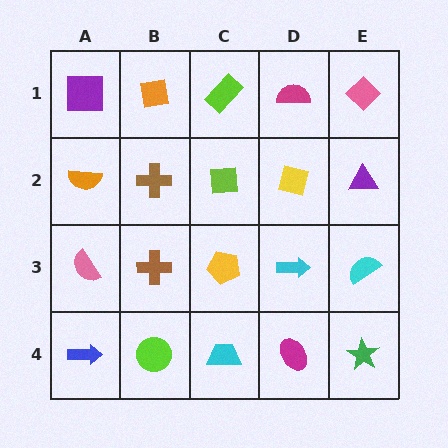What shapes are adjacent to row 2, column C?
A lime rectangle (row 1, column C), a yellow pentagon (row 3, column C), a brown cross (row 2, column B), a yellow square (row 2, column D).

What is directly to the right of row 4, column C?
A magenta ellipse.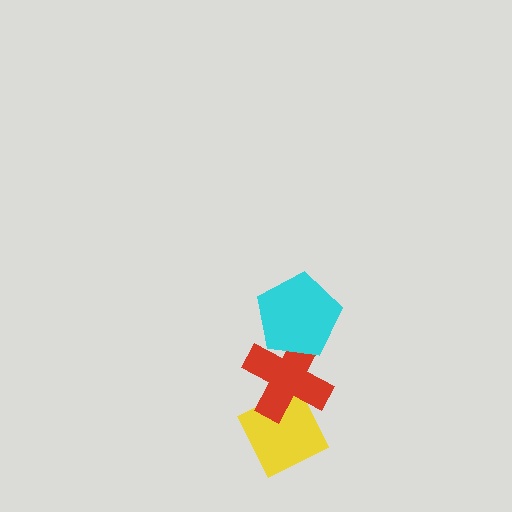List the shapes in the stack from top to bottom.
From top to bottom: the cyan pentagon, the red cross, the yellow diamond.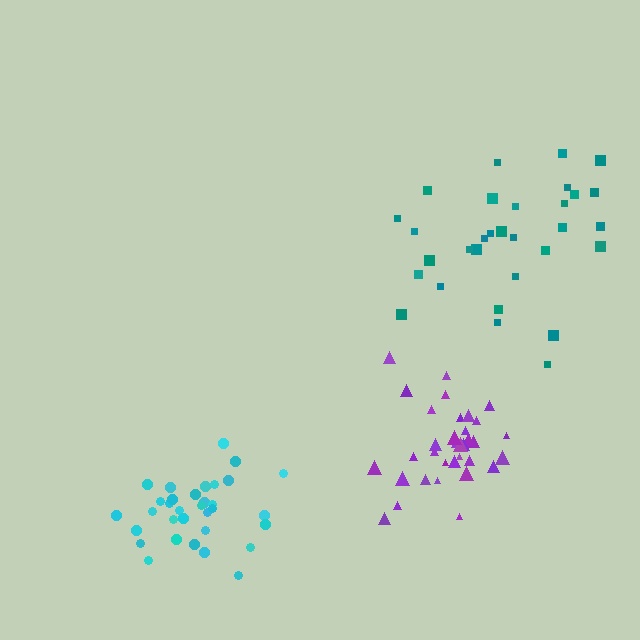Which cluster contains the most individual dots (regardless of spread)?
Purple (35).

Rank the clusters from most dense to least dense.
purple, cyan, teal.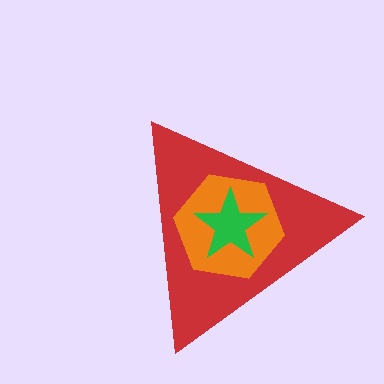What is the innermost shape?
The green star.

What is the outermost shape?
The red triangle.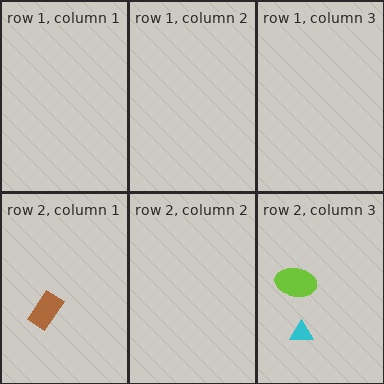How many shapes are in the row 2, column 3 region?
2.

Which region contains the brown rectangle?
The row 2, column 1 region.